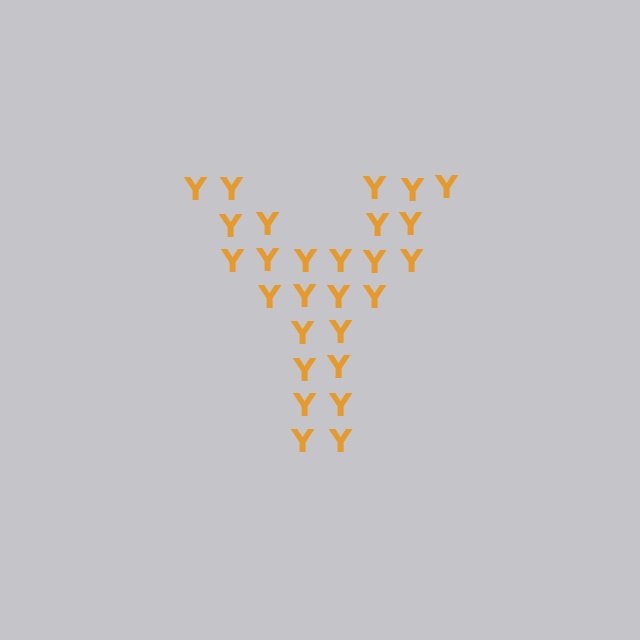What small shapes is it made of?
It is made of small letter Y's.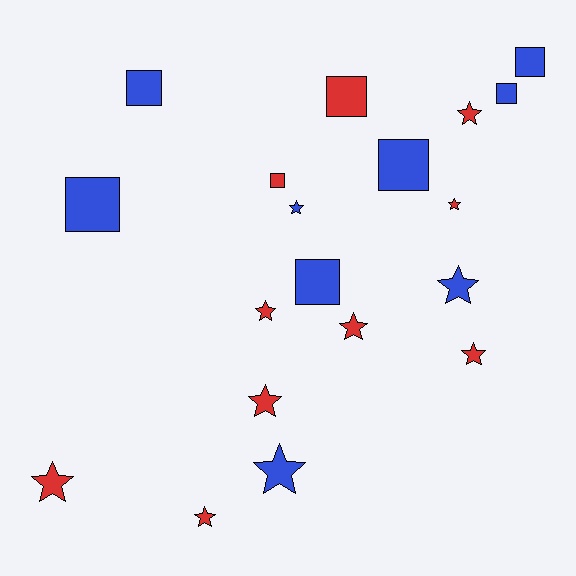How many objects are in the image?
There are 19 objects.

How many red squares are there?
There are 2 red squares.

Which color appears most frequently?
Red, with 10 objects.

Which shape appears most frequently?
Star, with 11 objects.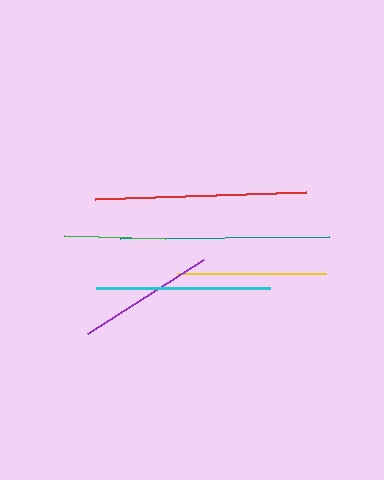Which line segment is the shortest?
The green line is the shortest at approximately 101 pixels.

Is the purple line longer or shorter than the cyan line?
The cyan line is longer than the purple line.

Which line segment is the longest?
The red line is the longest at approximately 212 pixels.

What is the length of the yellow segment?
The yellow segment is approximately 150 pixels long.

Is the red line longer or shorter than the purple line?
The red line is longer than the purple line.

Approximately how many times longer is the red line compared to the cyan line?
The red line is approximately 1.2 times the length of the cyan line.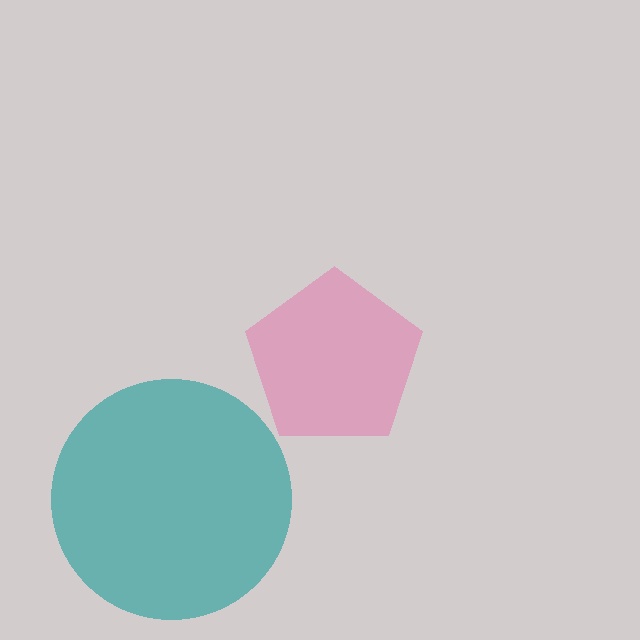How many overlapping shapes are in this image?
There are 2 overlapping shapes in the image.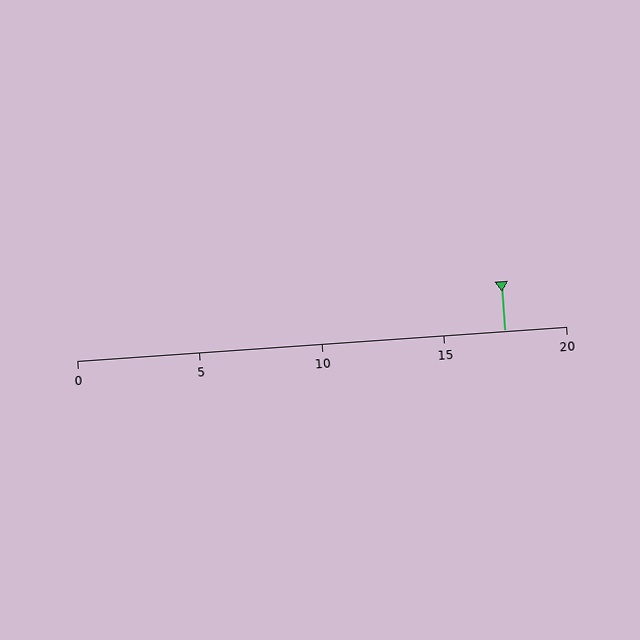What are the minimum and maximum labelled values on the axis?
The axis runs from 0 to 20.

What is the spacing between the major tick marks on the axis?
The major ticks are spaced 5 apart.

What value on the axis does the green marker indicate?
The marker indicates approximately 17.5.